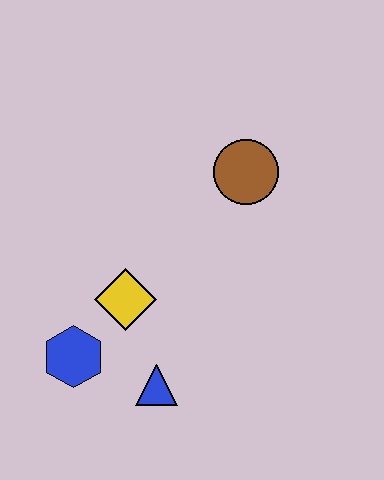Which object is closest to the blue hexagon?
The yellow diamond is closest to the blue hexagon.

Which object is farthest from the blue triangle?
The brown circle is farthest from the blue triangle.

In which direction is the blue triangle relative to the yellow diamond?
The blue triangle is below the yellow diamond.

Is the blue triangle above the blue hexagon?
No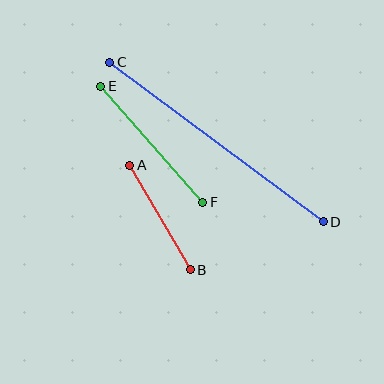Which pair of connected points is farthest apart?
Points C and D are farthest apart.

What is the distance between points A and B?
The distance is approximately 121 pixels.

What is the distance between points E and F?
The distance is approximately 154 pixels.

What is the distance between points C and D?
The distance is approximately 267 pixels.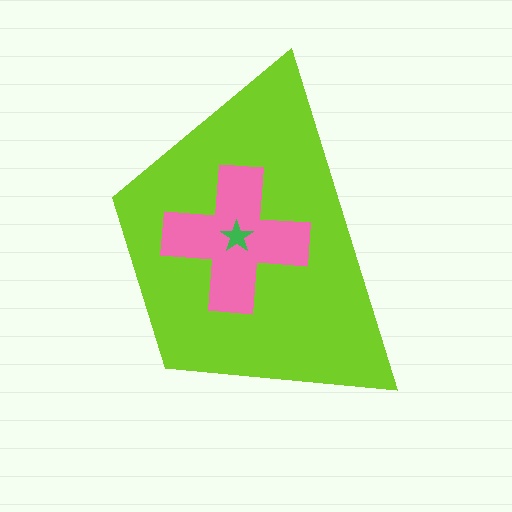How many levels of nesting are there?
3.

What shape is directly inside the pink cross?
The green star.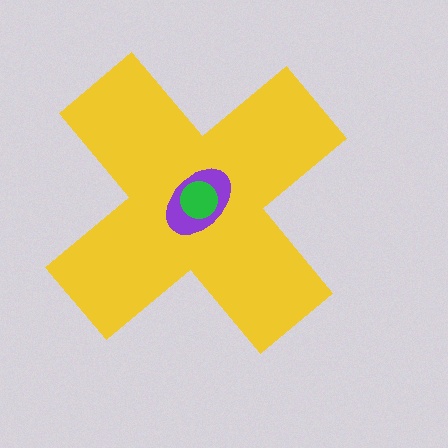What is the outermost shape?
The yellow cross.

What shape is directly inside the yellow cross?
The purple ellipse.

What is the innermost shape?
The green circle.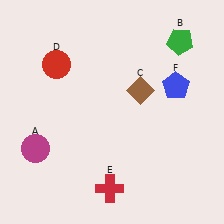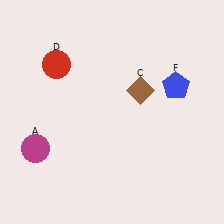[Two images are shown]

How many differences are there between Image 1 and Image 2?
There are 2 differences between the two images.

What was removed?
The red cross (E), the green pentagon (B) were removed in Image 2.